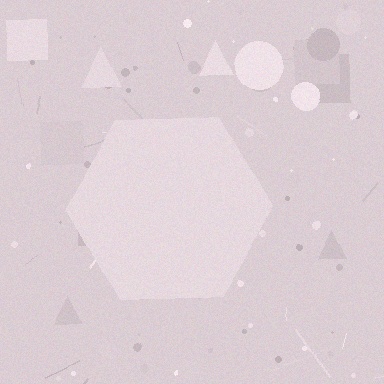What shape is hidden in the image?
A hexagon is hidden in the image.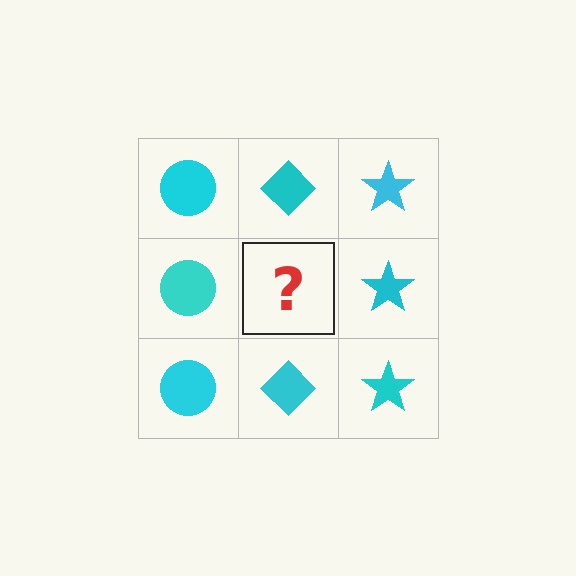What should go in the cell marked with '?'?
The missing cell should contain a cyan diamond.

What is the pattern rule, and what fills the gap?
The rule is that each column has a consistent shape. The gap should be filled with a cyan diamond.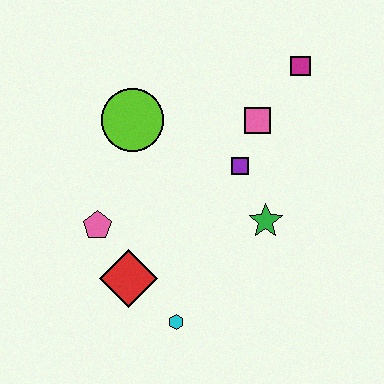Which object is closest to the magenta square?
The pink square is closest to the magenta square.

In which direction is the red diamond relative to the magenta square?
The red diamond is below the magenta square.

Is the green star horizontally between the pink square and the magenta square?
Yes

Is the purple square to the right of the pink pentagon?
Yes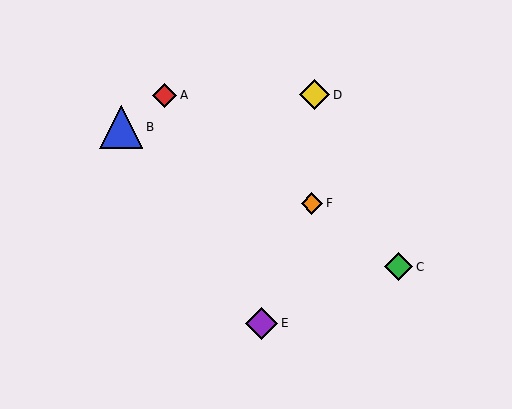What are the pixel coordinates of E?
Object E is at (262, 323).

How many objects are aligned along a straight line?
3 objects (A, C, F) are aligned along a straight line.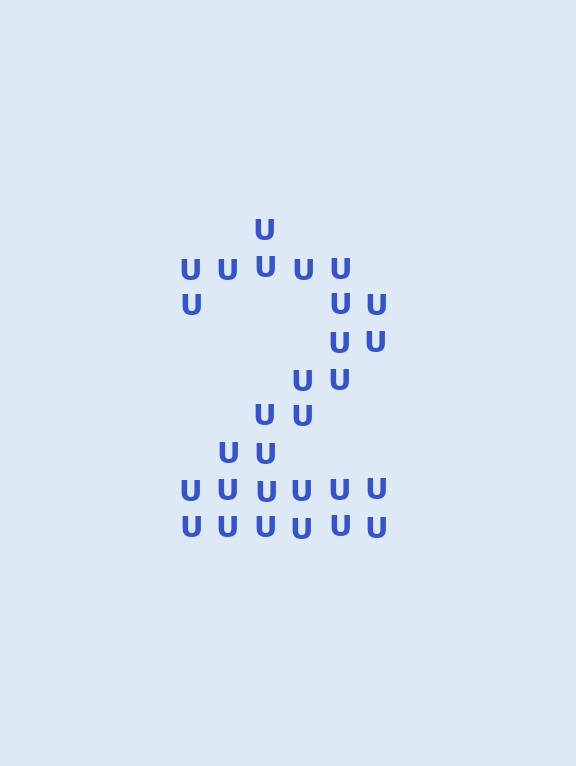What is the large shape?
The large shape is the digit 2.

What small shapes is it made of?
It is made of small letter U's.